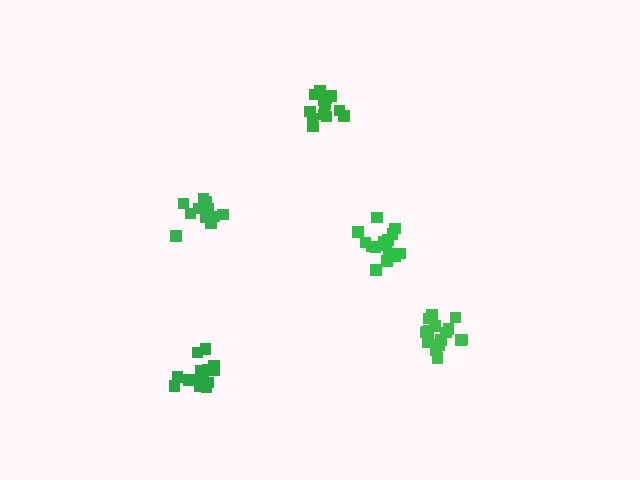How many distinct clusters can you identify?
There are 5 distinct clusters.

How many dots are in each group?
Group 1: 15 dots, Group 2: 15 dots, Group 3: 12 dots, Group 4: 17 dots, Group 5: 13 dots (72 total).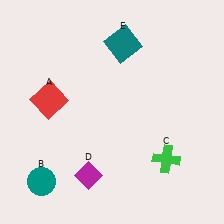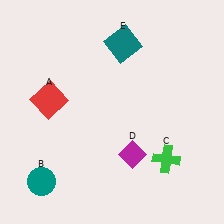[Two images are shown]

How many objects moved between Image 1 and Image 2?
1 object moved between the two images.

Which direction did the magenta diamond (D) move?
The magenta diamond (D) moved right.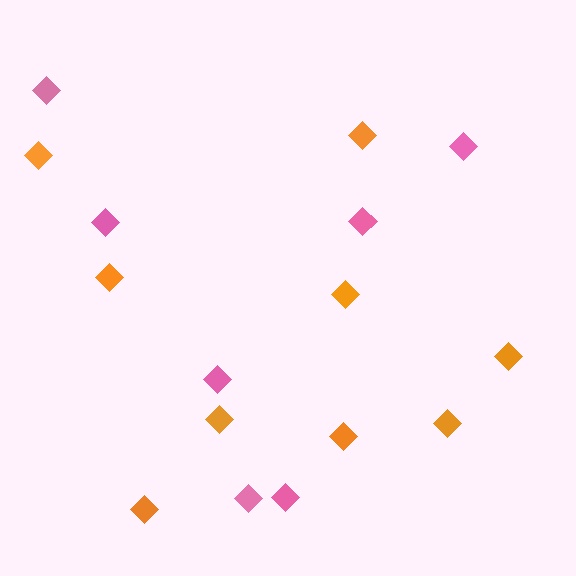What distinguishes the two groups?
There are 2 groups: one group of pink diamonds (7) and one group of orange diamonds (9).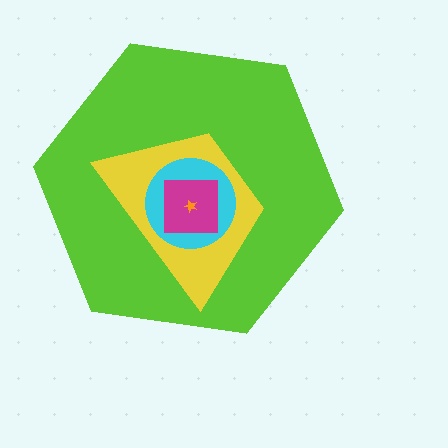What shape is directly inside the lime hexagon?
The yellow trapezoid.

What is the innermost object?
The orange star.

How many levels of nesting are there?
5.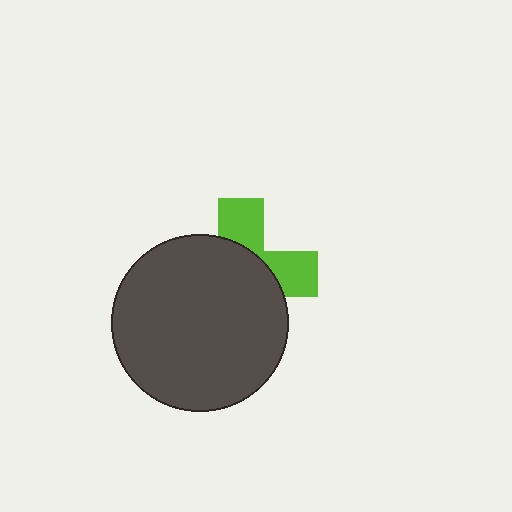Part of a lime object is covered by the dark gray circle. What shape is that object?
It is a cross.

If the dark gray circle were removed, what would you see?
You would see the complete lime cross.